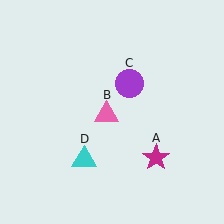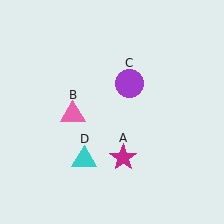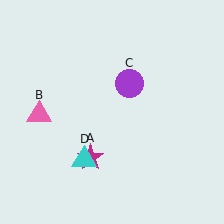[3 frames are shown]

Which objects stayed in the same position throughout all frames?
Purple circle (object C) and cyan triangle (object D) remained stationary.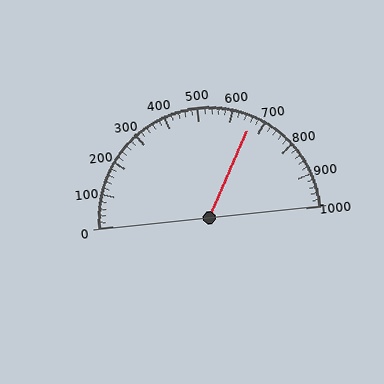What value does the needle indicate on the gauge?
The needle indicates approximately 660.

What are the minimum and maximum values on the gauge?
The gauge ranges from 0 to 1000.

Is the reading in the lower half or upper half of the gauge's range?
The reading is in the upper half of the range (0 to 1000).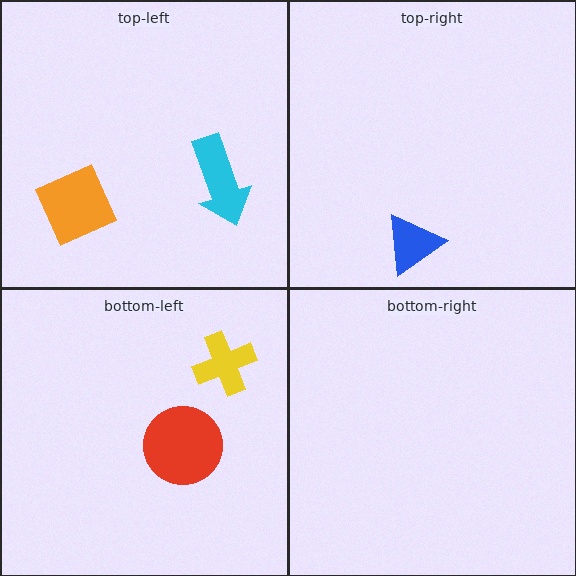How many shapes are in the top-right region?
1.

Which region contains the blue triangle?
The top-right region.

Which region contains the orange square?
The top-left region.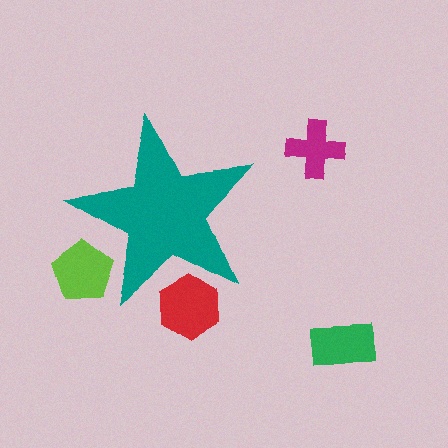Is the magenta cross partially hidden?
No, the magenta cross is fully visible.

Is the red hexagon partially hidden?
Yes, the red hexagon is partially hidden behind the teal star.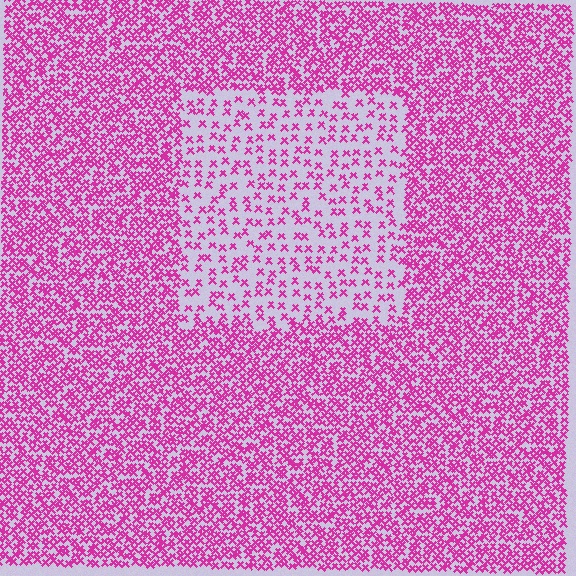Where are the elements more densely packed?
The elements are more densely packed outside the rectangle boundary.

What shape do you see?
I see a rectangle.